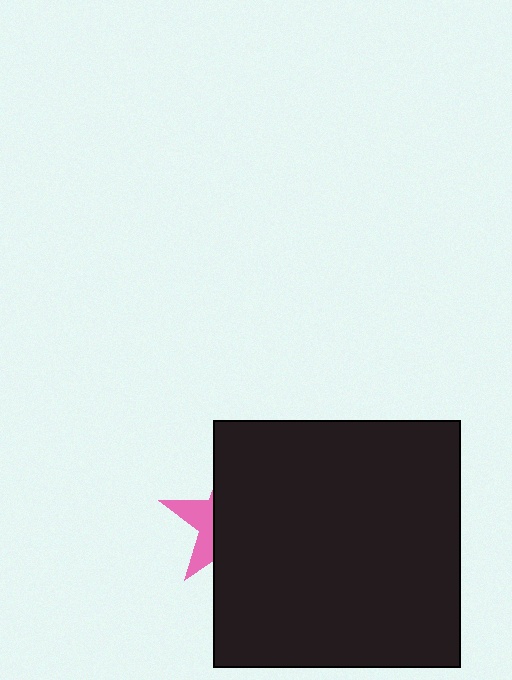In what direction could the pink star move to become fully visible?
The pink star could move left. That would shift it out from behind the black rectangle entirely.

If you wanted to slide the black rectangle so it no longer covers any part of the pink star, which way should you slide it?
Slide it right — that is the most direct way to separate the two shapes.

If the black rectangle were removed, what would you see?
You would see the complete pink star.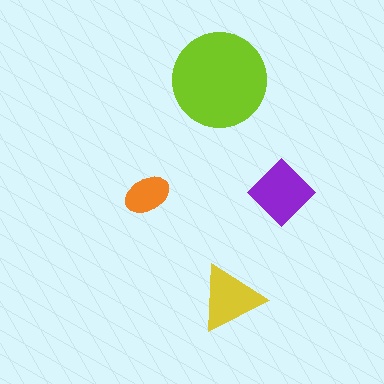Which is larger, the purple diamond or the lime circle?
The lime circle.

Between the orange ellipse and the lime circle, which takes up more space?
The lime circle.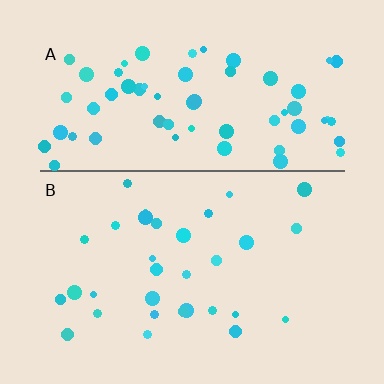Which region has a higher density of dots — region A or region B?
A (the top).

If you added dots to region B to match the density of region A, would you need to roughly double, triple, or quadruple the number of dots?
Approximately double.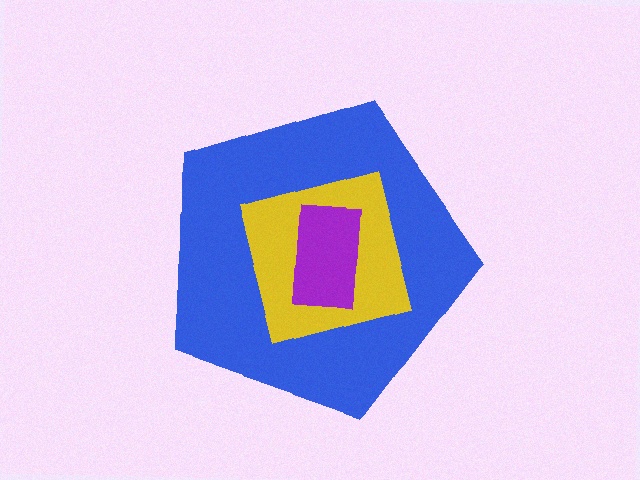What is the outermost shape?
The blue pentagon.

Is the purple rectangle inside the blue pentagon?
Yes.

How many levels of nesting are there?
3.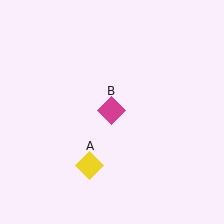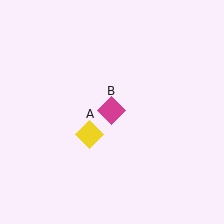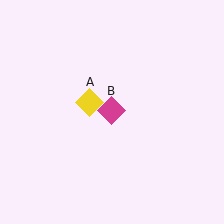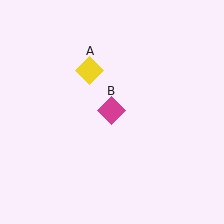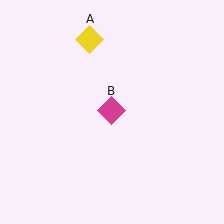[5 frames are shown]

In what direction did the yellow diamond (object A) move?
The yellow diamond (object A) moved up.